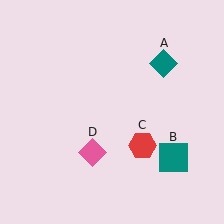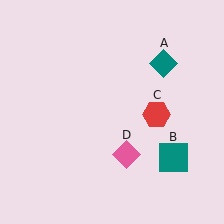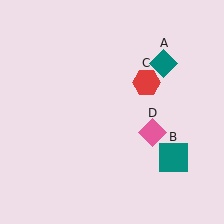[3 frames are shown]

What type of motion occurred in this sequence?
The red hexagon (object C), pink diamond (object D) rotated counterclockwise around the center of the scene.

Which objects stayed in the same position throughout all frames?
Teal diamond (object A) and teal square (object B) remained stationary.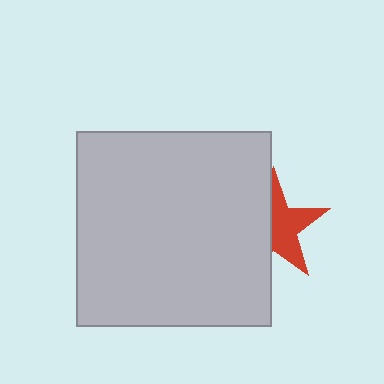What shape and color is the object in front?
The object in front is a light gray square.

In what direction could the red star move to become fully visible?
The red star could move right. That would shift it out from behind the light gray square entirely.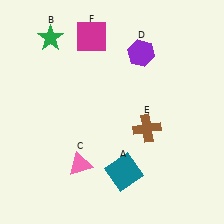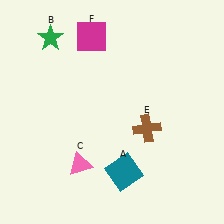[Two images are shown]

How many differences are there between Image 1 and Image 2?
There is 1 difference between the two images.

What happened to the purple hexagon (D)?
The purple hexagon (D) was removed in Image 2. It was in the top-right area of Image 1.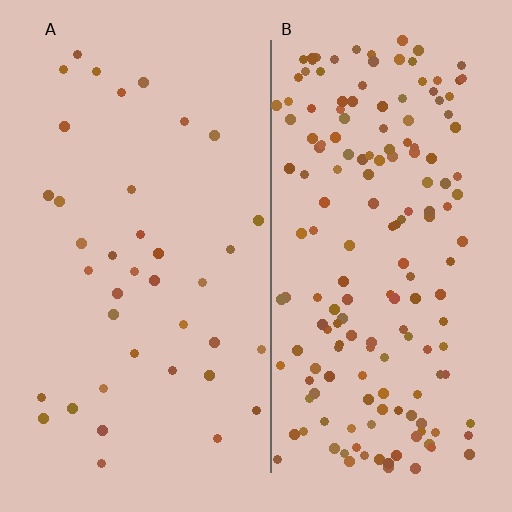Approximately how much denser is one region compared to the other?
Approximately 4.4× — region B over region A.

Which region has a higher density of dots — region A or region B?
B (the right).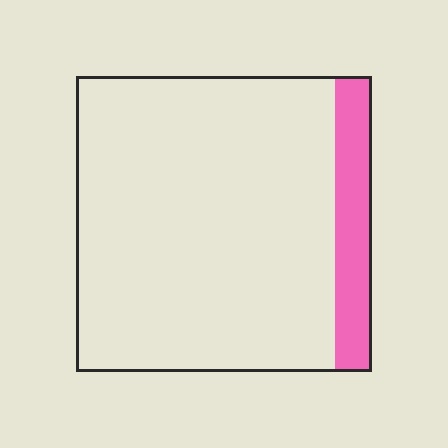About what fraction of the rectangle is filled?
About one eighth (1/8).